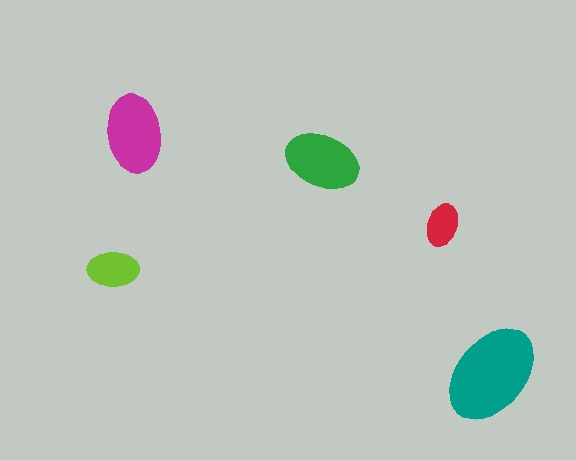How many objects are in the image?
There are 5 objects in the image.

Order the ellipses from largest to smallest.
the teal one, the magenta one, the green one, the lime one, the red one.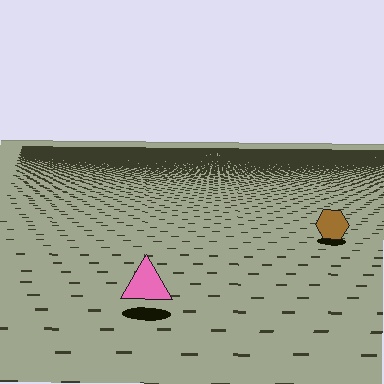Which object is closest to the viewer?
The pink triangle is closest. The texture marks near it are larger and more spread out.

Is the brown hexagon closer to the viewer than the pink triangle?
No. The pink triangle is closer — you can tell from the texture gradient: the ground texture is coarser near it.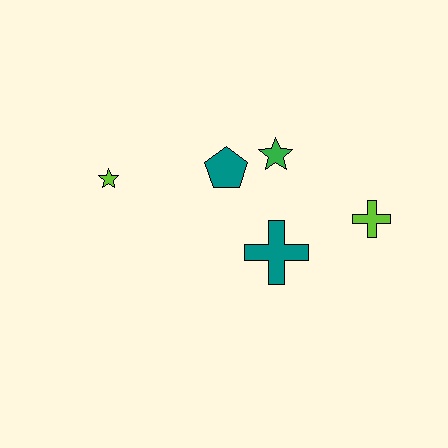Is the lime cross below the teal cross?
No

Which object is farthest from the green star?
The lime star is farthest from the green star.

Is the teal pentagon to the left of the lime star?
No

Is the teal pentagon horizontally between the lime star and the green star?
Yes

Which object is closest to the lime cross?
The teal cross is closest to the lime cross.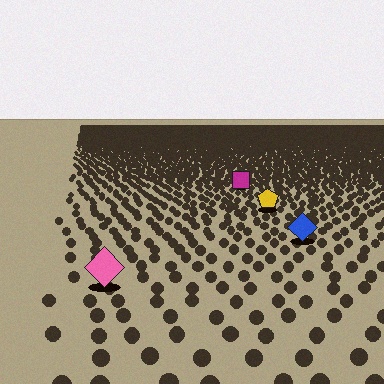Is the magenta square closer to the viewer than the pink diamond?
No. The pink diamond is closer — you can tell from the texture gradient: the ground texture is coarser near it.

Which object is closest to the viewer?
The pink diamond is closest. The texture marks near it are larger and more spread out.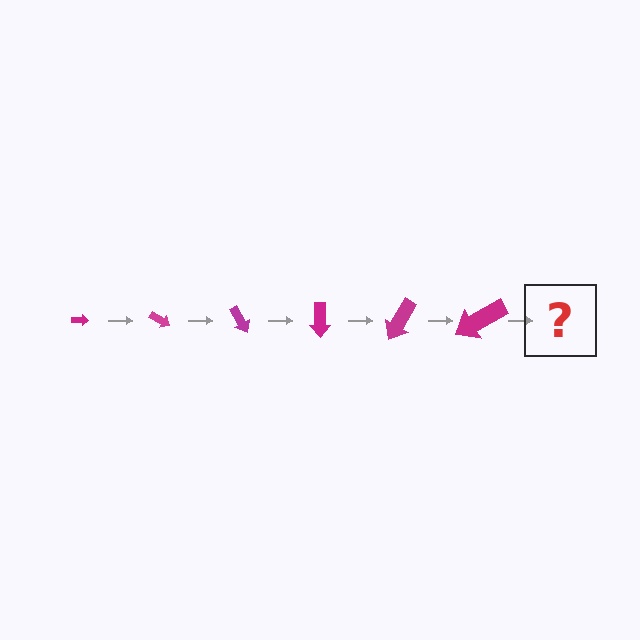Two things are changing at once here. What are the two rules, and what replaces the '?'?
The two rules are that the arrow grows larger each step and it rotates 30 degrees each step. The '?' should be an arrow, larger than the previous one and rotated 180 degrees from the start.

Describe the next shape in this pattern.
It should be an arrow, larger than the previous one and rotated 180 degrees from the start.